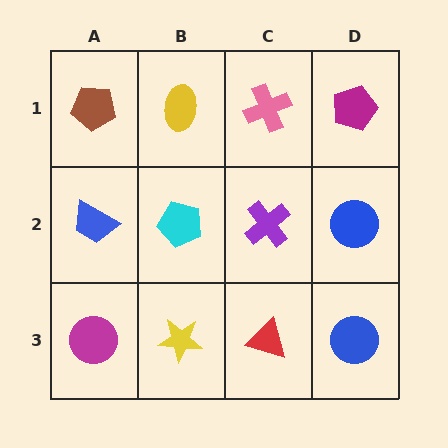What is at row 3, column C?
A red triangle.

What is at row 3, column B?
A yellow star.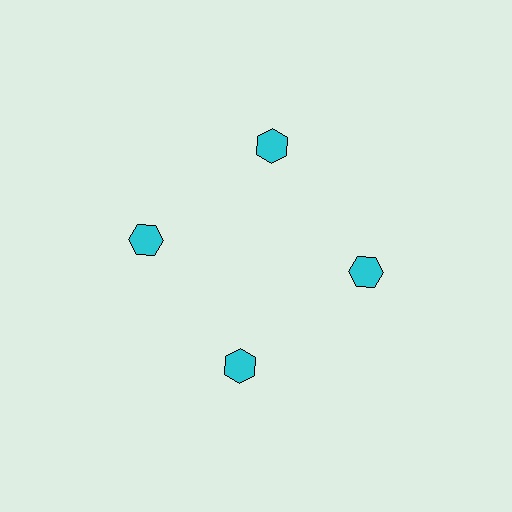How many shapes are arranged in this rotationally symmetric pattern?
There are 4 shapes, arranged in 4 groups of 1.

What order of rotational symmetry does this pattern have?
This pattern has 4-fold rotational symmetry.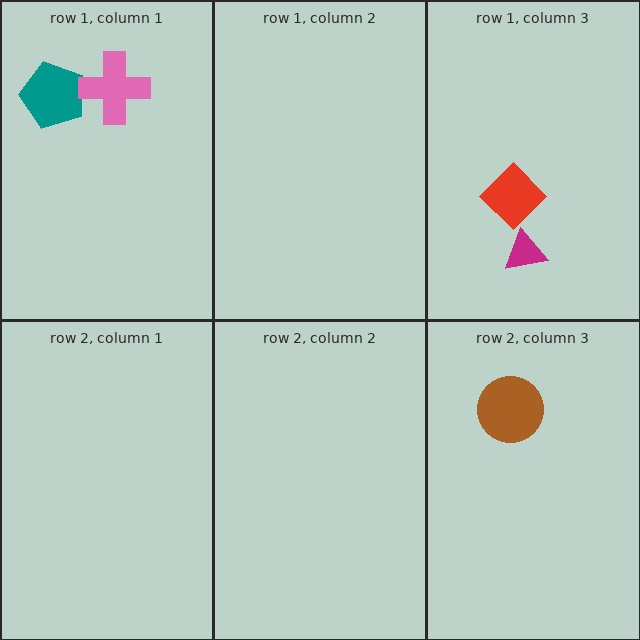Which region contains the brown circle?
The row 2, column 3 region.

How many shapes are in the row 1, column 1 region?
2.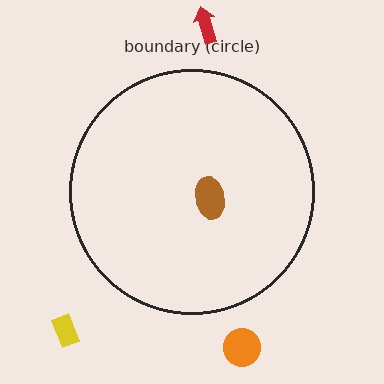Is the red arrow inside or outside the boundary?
Outside.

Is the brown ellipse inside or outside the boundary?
Inside.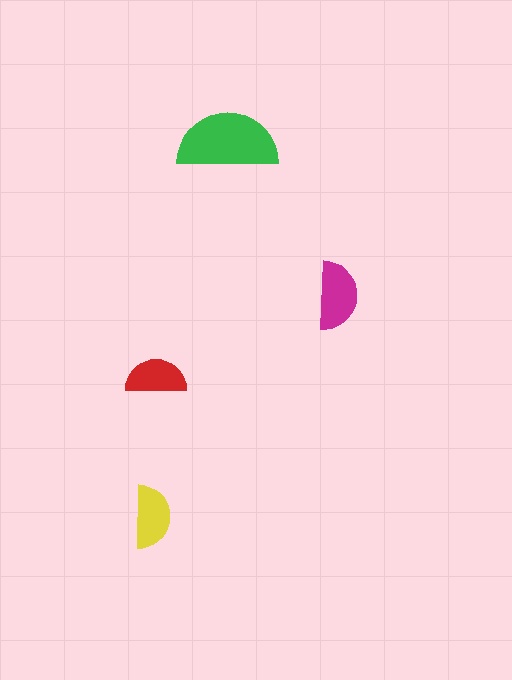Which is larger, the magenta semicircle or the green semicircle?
The green one.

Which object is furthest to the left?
The yellow semicircle is leftmost.